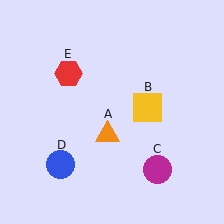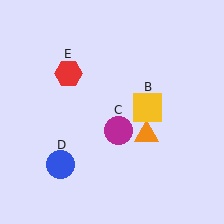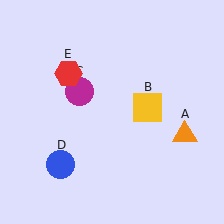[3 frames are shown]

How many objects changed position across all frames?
2 objects changed position: orange triangle (object A), magenta circle (object C).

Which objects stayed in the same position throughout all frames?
Yellow square (object B) and blue circle (object D) and red hexagon (object E) remained stationary.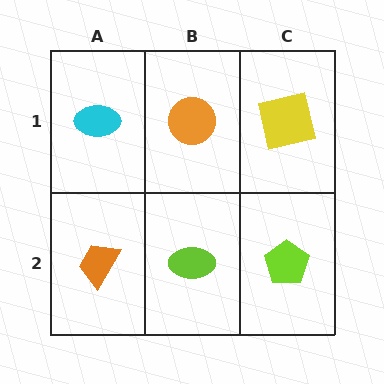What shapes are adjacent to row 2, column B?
An orange circle (row 1, column B), an orange trapezoid (row 2, column A), a lime pentagon (row 2, column C).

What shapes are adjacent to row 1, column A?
An orange trapezoid (row 2, column A), an orange circle (row 1, column B).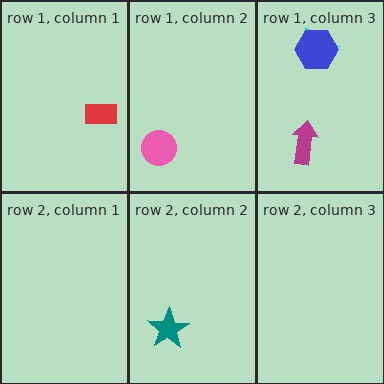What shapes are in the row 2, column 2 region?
The teal star.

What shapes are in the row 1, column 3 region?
The magenta arrow, the cyan triangle, the blue hexagon.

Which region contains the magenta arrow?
The row 1, column 3 region.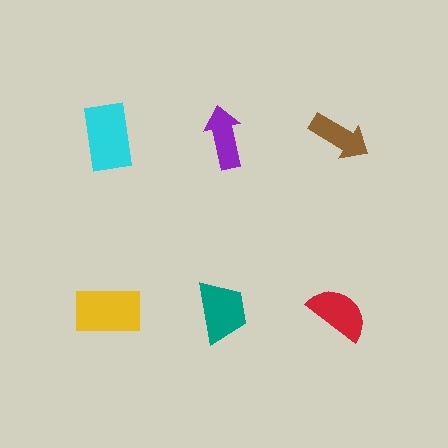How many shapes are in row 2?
3 shapes.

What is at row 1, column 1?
A cyan rectangle.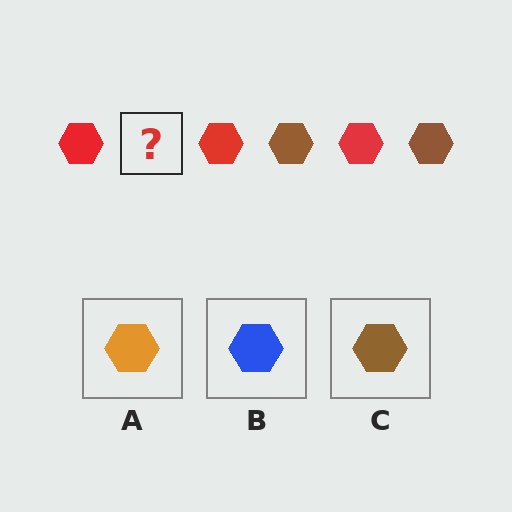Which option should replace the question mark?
Option C.